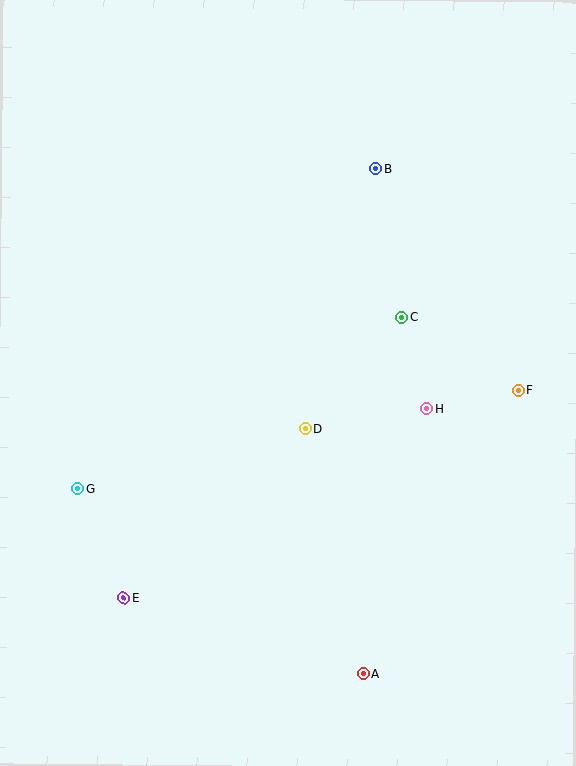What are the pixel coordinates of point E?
Point E is at (124, 598).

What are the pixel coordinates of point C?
Point C is at (401, 317).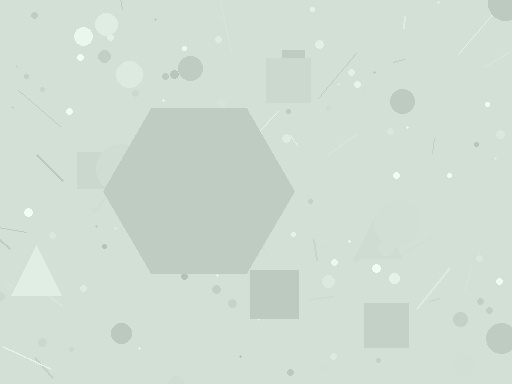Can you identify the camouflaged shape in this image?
The camouflaged shape is a hexagon.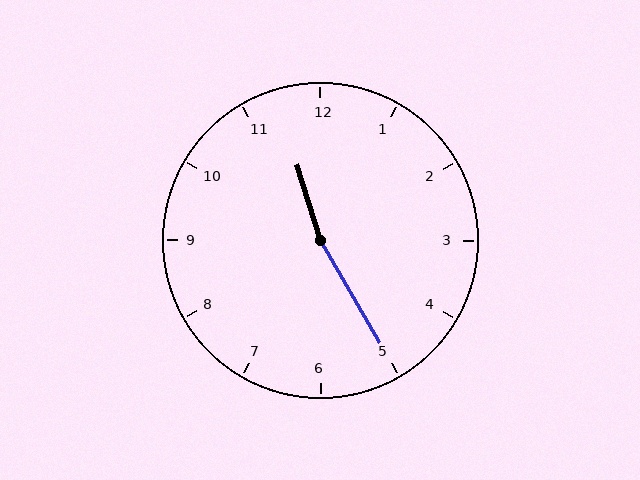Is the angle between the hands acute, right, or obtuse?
It is obtuse.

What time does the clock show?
11:25.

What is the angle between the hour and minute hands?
Approximately 168 degrees.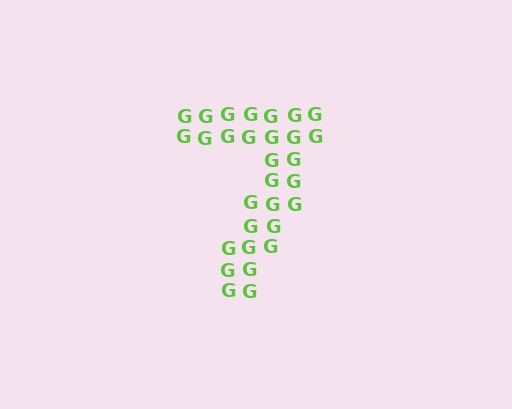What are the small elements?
The small elements are letter G's.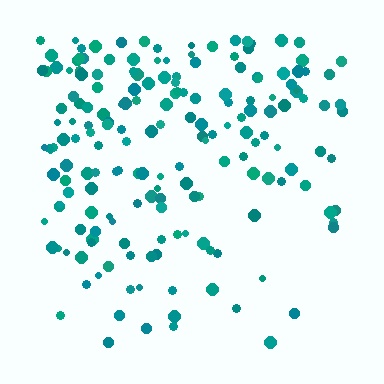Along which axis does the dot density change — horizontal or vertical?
Vertical.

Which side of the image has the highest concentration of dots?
The top.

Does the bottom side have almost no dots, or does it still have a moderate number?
Still a moderate number, just noticeably fewer than the top.